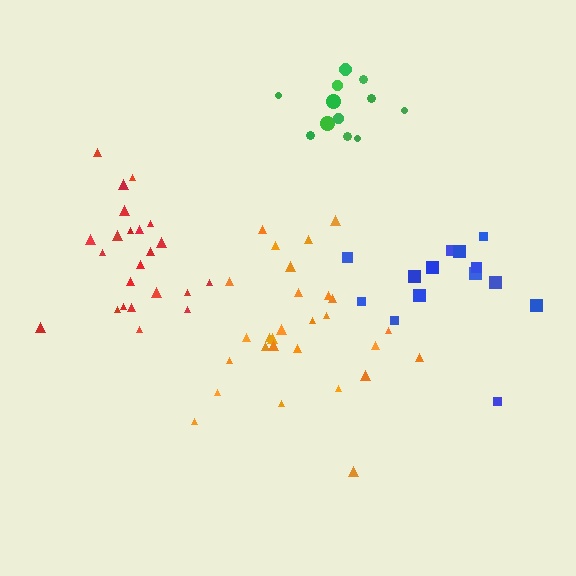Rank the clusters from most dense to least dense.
green, red, orange, blue.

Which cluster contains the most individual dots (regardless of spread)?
Orange (28).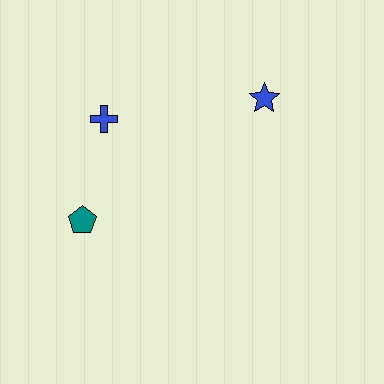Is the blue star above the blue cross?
Yes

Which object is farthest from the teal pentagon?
The blue star is farthest from the teal pentagon.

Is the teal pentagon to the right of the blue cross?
No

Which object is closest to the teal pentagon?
The blue cross is closest to the teal pentagon.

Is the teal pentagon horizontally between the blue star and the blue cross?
No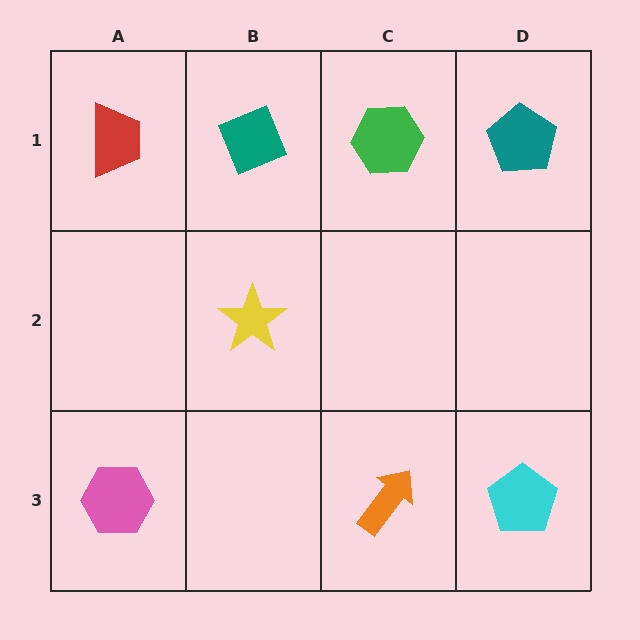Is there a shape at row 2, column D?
No, that cell is empty.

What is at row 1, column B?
A teal diamond.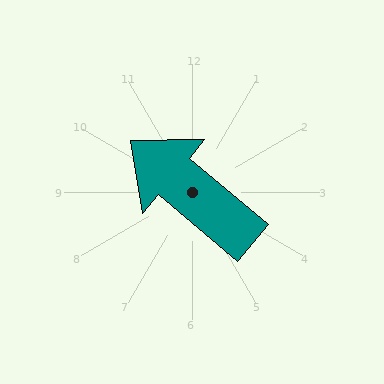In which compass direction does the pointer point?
Northwest.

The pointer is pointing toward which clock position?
Roughly 10 o'clock.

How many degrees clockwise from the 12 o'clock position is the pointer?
Approximately 310 degrees.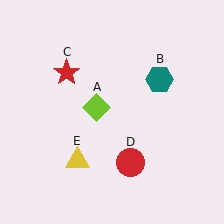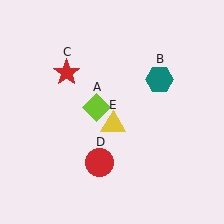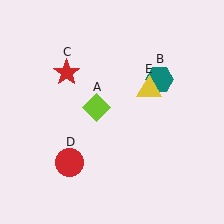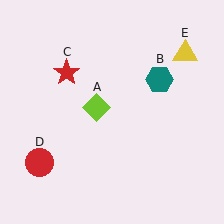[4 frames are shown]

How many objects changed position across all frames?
2 objects changed position: red circle (object D), yellow triangle (object E).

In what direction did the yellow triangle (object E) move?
The yellow triangle (object E) moved up and to the right.